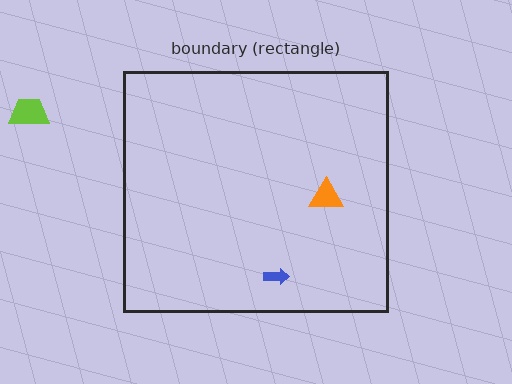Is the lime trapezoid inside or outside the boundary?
Outside.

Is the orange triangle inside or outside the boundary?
Inside.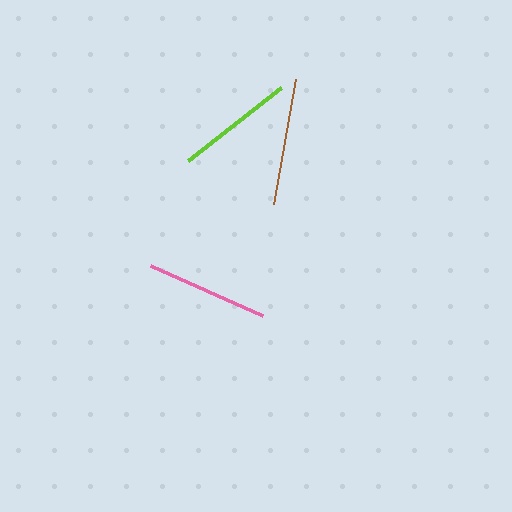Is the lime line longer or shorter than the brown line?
The brown line is longer than the lime line.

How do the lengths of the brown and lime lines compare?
The brown and lime lines are approximately the same length.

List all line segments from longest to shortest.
From longest to shortest: brown, pink, lime.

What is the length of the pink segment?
The pink segment is approximately 122 pixels long.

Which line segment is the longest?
The brown line is the longest at approximately 127 pixels.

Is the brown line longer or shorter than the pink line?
The brown line is longer than the pink line.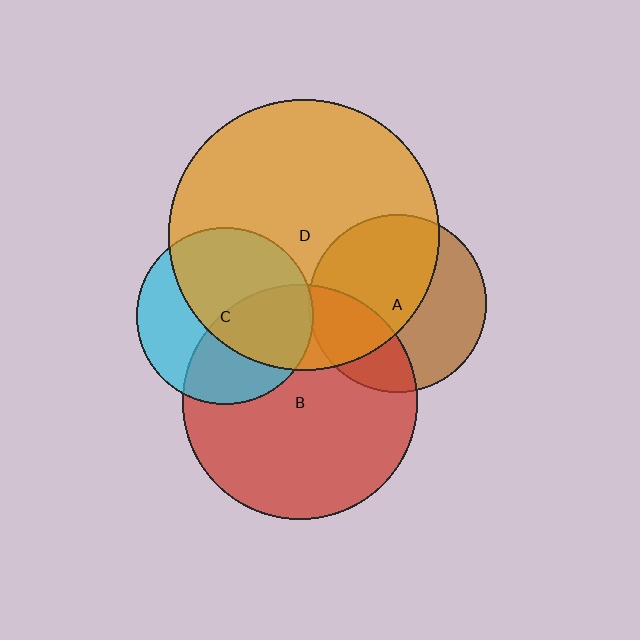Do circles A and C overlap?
Yes.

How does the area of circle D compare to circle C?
Approximately 2.4 times.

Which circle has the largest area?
Circle D (orange).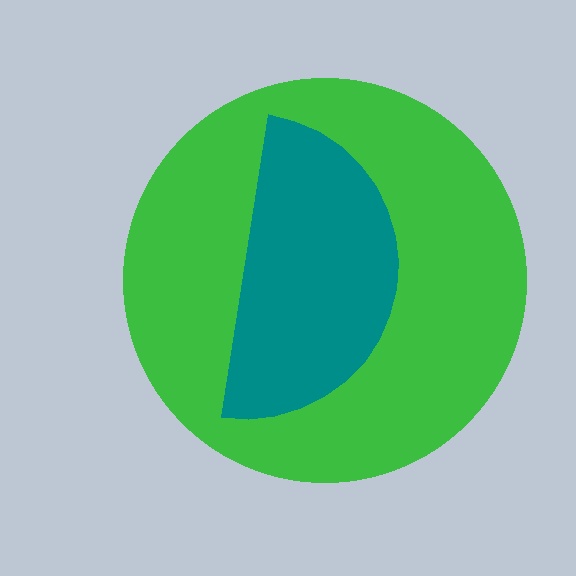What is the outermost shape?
The green circle.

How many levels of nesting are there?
2.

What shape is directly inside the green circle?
The teal semicircle.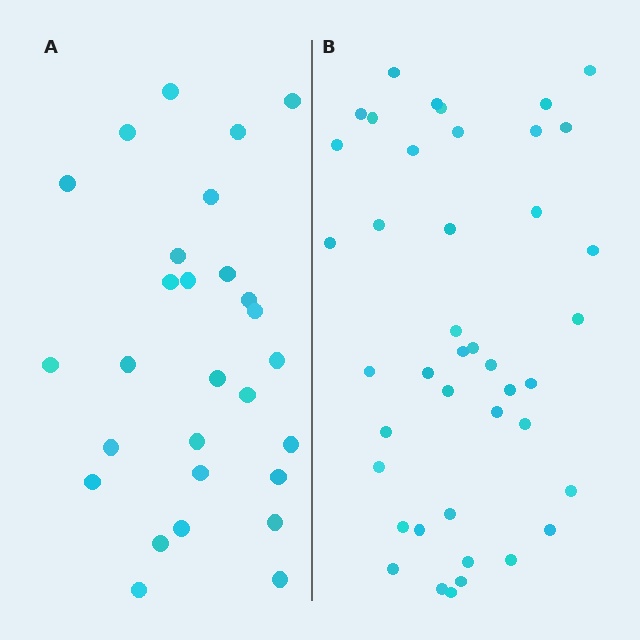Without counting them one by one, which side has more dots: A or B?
Region B (the right region) has more dots.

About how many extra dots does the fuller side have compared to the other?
Region B has approximately 15 more dots than region A.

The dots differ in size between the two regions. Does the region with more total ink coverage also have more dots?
No. Region A has more total ink coverage because its dots are larger, but region B actually contains more individual dots. Total area can be misleading — the number of items is what matters here.